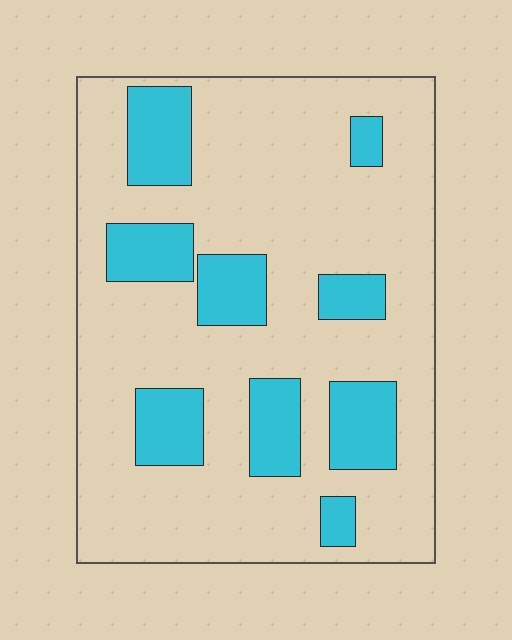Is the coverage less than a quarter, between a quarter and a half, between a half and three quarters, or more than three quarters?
Less than a quarter.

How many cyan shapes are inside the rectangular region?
9.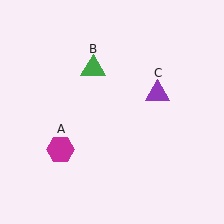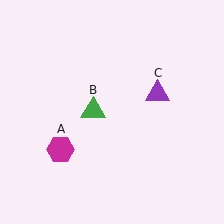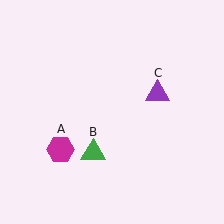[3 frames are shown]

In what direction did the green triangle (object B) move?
The green triangle (object B) moved down.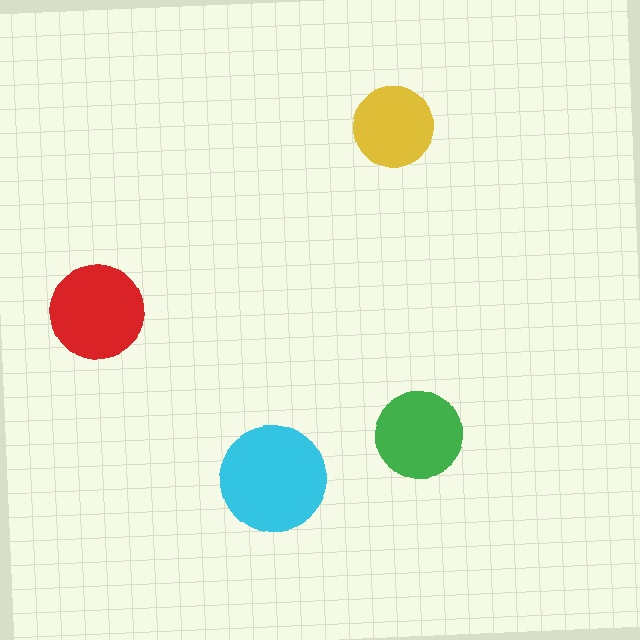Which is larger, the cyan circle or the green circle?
The cyan one.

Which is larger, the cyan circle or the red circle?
The cyan one.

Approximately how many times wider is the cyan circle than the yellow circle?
About 1.5 times wider.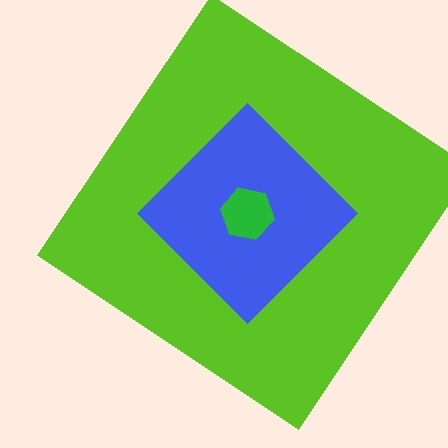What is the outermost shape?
The lime diamond.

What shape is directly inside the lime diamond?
The blue diamond.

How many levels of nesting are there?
3.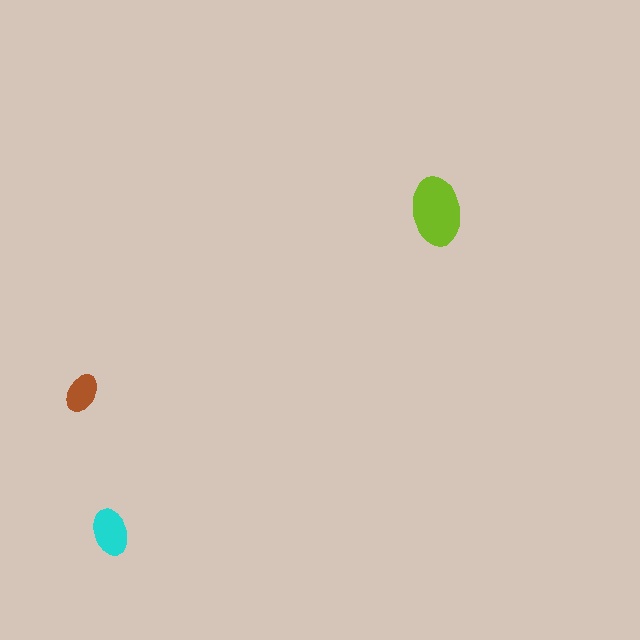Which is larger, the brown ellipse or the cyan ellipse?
The cyan one.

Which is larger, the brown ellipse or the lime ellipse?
The lime one.